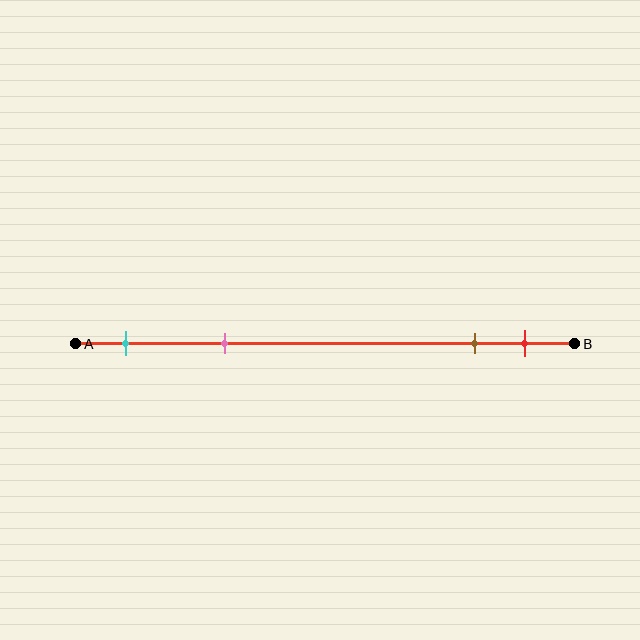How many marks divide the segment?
There are 4 marks dividing the segment.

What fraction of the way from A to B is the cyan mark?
The cyan mark is approximately 10% (0.1) of the way from A to B.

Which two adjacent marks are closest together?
The brown and red marks are the closest adjacent pair.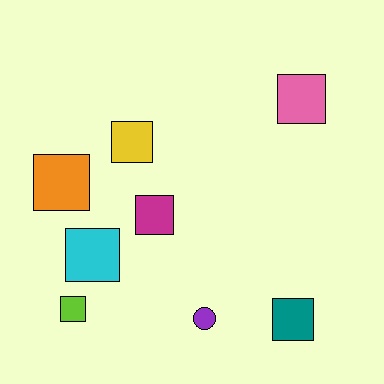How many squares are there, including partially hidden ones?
There are 7 squares.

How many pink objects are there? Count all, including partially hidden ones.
There is 1 pink object.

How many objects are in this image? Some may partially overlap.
There are 8 objects.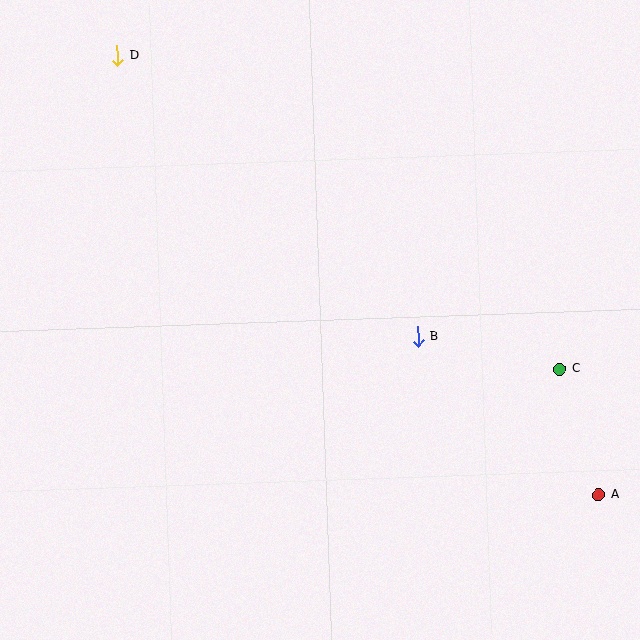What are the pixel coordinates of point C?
Point C is at (559, 369).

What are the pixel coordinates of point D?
Point D is at (118, 56).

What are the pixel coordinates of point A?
Point A is at (599, 495).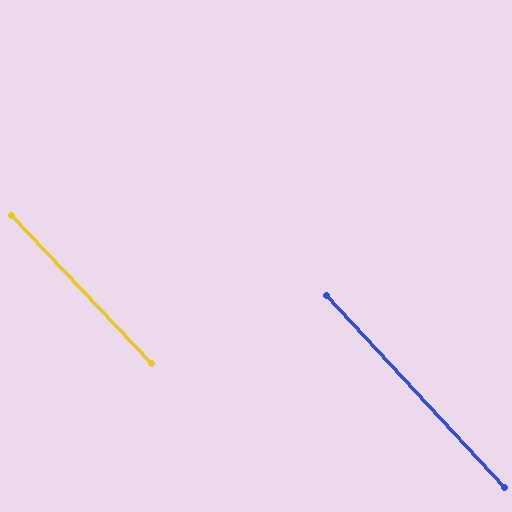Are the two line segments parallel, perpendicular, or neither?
Parallel — their directions differ by only 0.6°.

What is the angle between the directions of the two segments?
Approximately 1 degree.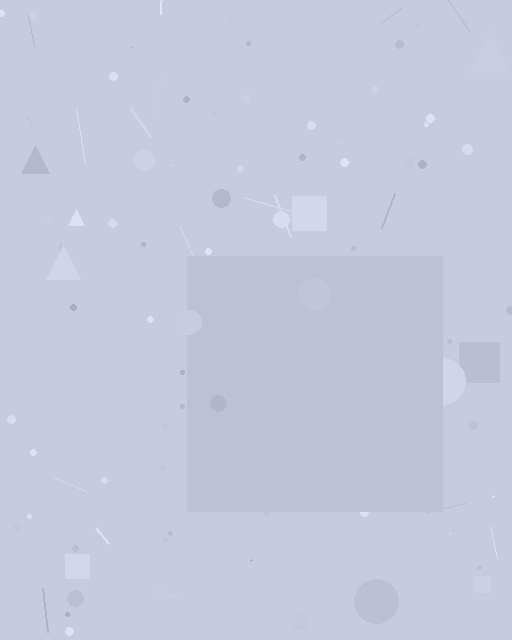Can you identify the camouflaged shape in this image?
The camouflaged shape is a square.